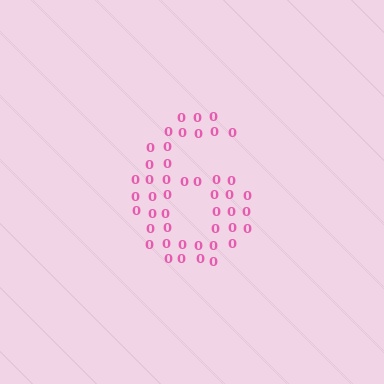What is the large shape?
The large shape is the digit 6.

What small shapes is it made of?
It is made of small digit 0's.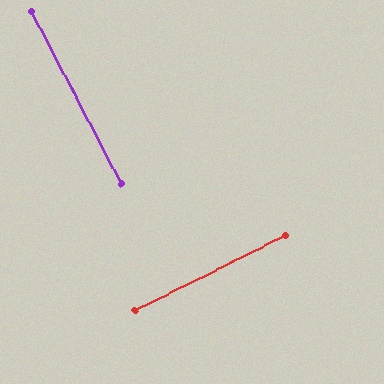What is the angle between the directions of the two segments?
Approximately 89 degrees.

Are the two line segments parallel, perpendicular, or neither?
Perpendicular — they meet at approximately 89°.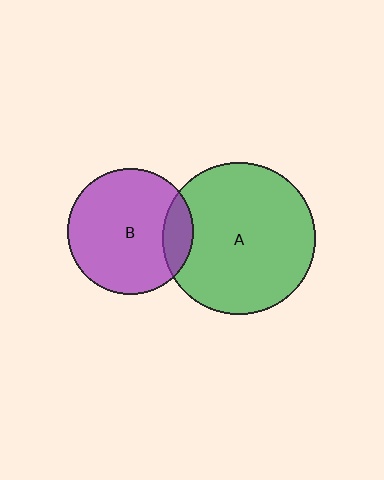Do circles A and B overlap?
Yes.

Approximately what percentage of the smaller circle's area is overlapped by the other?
Approximately 15%.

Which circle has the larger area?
Circle A (green).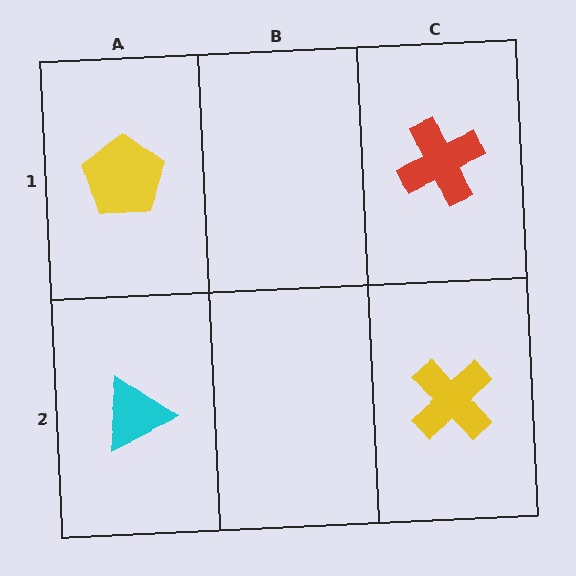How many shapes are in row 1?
2 shapes.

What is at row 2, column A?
A cyan triangle.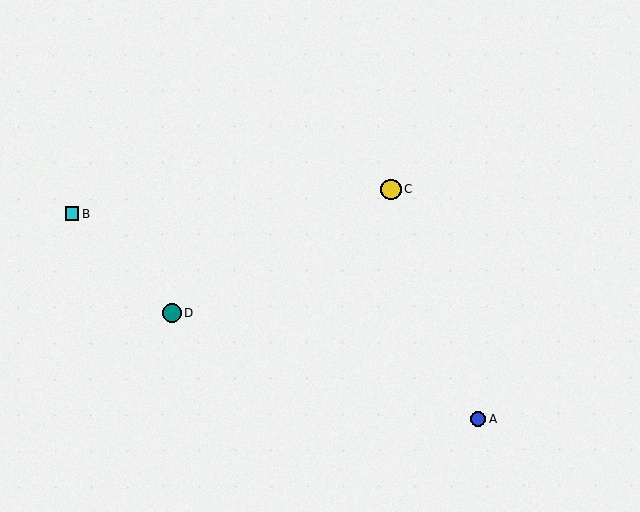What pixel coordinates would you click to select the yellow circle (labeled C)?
Click at (391, 189) to select the yellow circle C.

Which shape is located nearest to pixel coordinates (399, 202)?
The yellow circle (labeled C) at (391, 189) is nearest to that location.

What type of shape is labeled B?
Shape B is a cyan square.